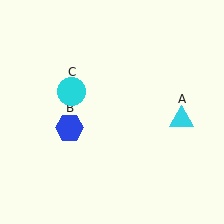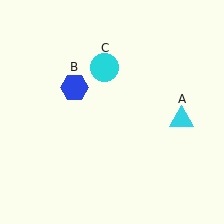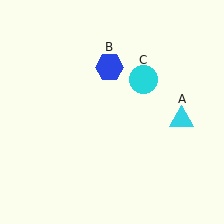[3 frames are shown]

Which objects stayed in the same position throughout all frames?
Cyan triangle (object A) remained stationary.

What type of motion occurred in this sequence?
The blue hexagon (object B), cyan circle (object C) rotated clockwise around the center of the scene.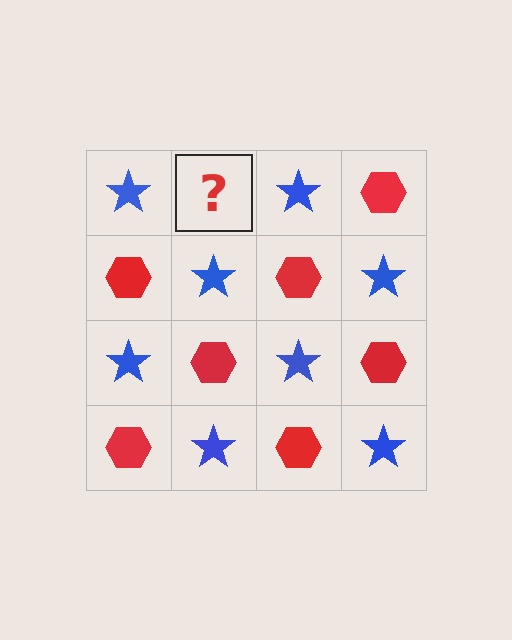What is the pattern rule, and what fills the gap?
The rule is that it alternates blue star and red hexagon in a checkerboard pattern. The gap should be filled with a red hexagon.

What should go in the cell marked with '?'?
The missing cell should contain a red hexagon.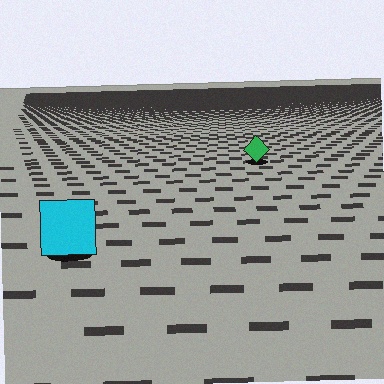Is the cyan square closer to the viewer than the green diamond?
Yes. The cyan square is closer — you can tell from the texture gradient: the ground texture is coarser near it.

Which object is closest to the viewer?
The cyan square is closest. The texture marks near it are larger and more spread out.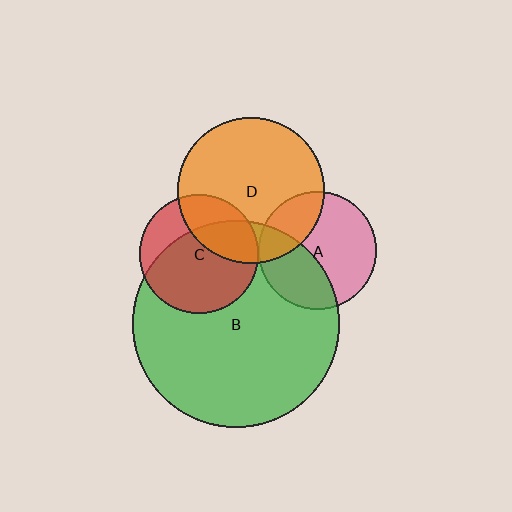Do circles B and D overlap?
Yes.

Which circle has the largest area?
Circle B (green).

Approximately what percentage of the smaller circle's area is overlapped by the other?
Approximately 20%.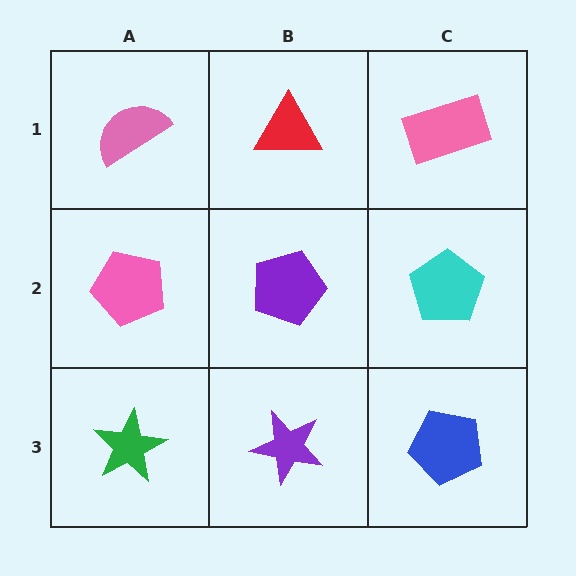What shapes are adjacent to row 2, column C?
A pink rectangle (row 1, column C), a blue pentagon (row 3, column C), a purple pentagon (row 2, column B).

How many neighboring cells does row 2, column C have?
3.